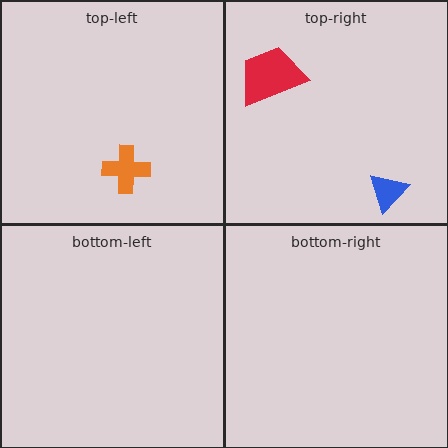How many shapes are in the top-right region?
2.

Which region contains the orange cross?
The top-left region.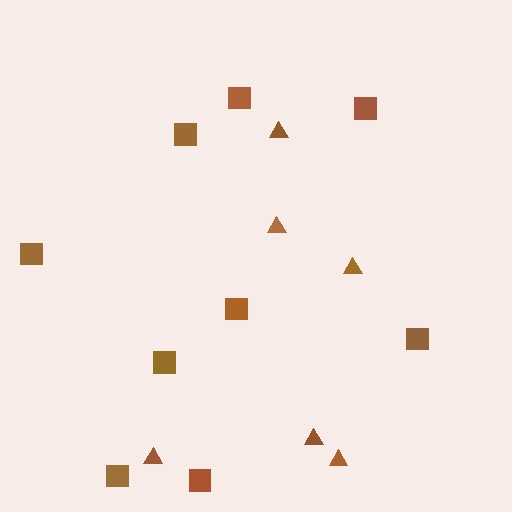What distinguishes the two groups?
There are 2 groups: one group of triangles (6) and one group of squares (9).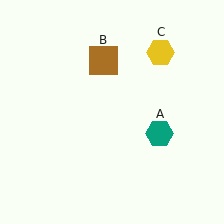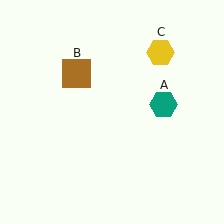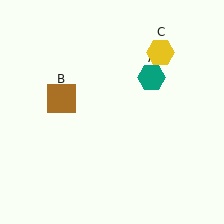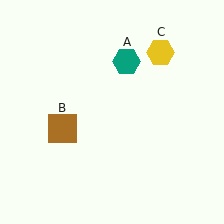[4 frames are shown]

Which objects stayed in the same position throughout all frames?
Yellow hexagon (object C) remained stationary.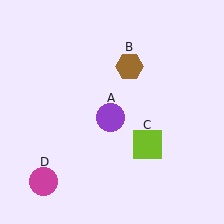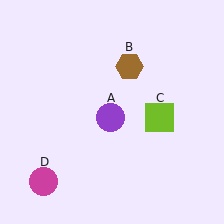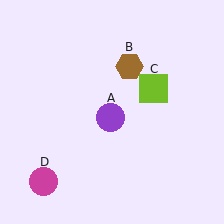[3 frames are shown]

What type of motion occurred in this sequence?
The lime square (object C) rotated counterclockwise around the center of the scene.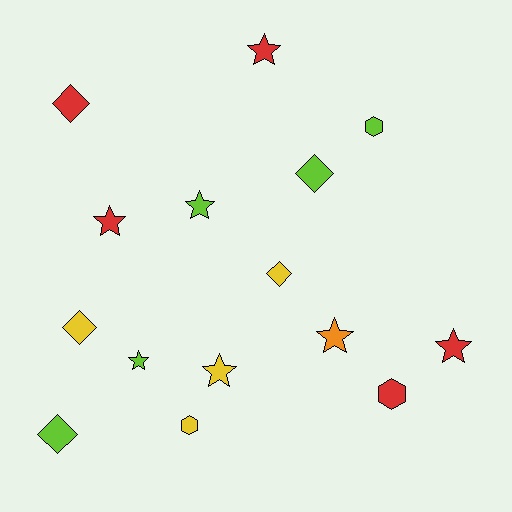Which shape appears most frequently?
Star, with 7 objects.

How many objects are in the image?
There are 15 objects.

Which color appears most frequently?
Lime, with 5 objects.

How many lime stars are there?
There are 2 lime stars.